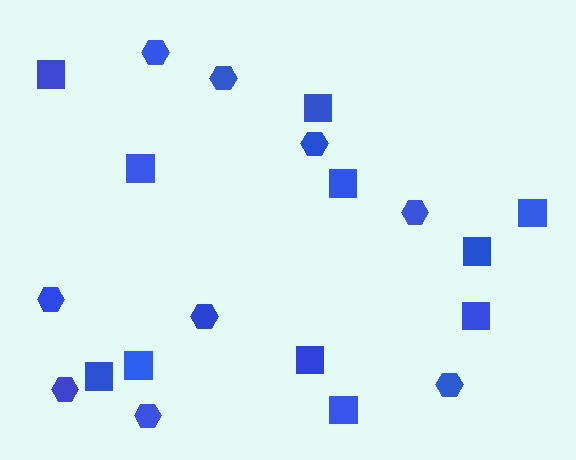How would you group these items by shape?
There are 2 groups: one group of hexagons (9) and one group of squares (11).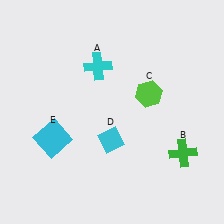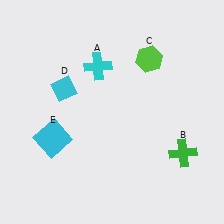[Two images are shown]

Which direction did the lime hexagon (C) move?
The lime hexagon (C) moved up.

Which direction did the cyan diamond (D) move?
The cyan diamond (D) moved up.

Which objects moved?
The objects that moved are: the lime hexagon (C), the cyan diamond (D).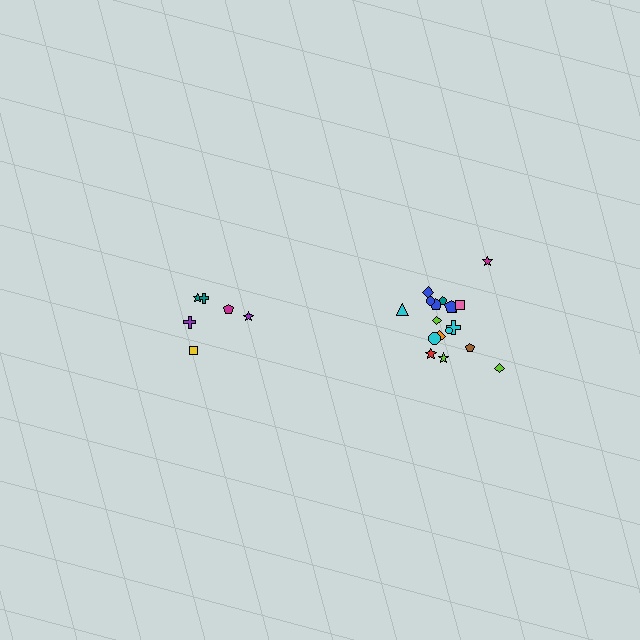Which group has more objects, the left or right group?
The right group.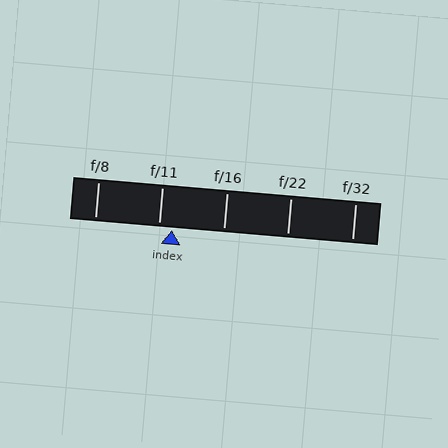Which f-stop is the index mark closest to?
The index mark is closest to f/11.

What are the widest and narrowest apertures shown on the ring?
The widest aperture shown is f/8 and the narrowest is f/32.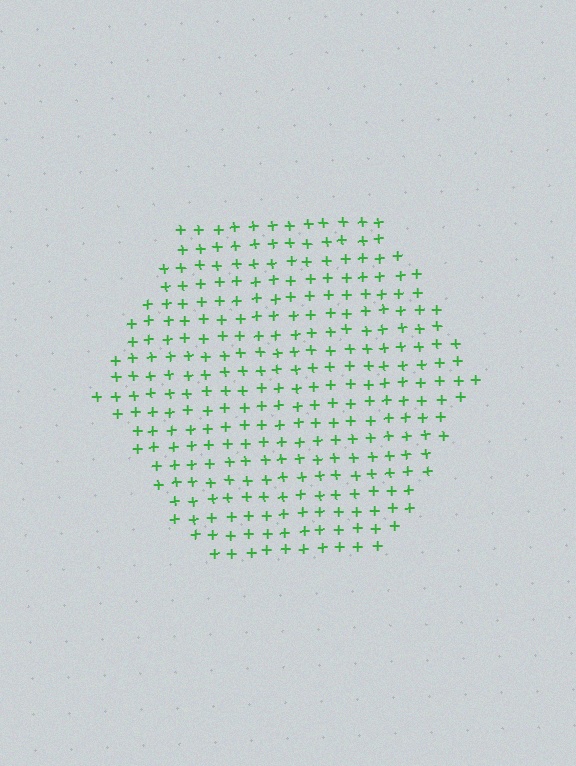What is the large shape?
The large shape is a hexagon.